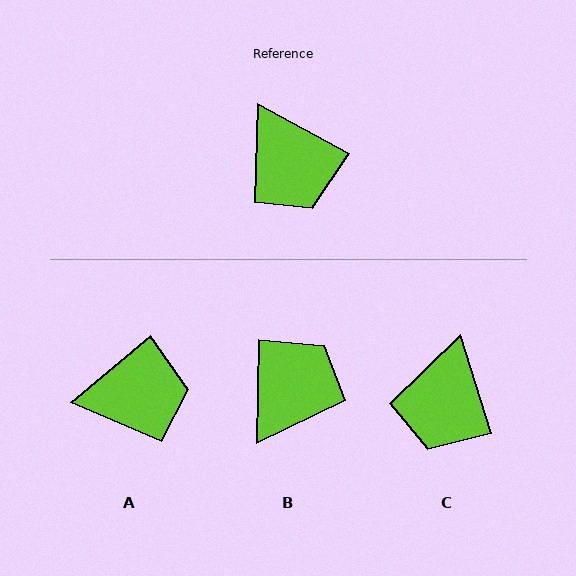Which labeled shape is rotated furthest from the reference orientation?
B, about 118 degrees away.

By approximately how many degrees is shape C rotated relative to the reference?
Approximately 44 degrees clockwise.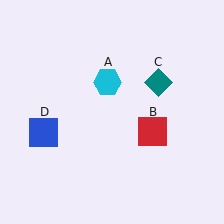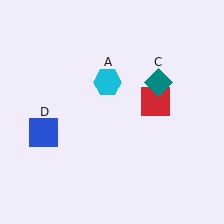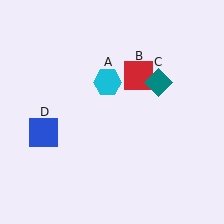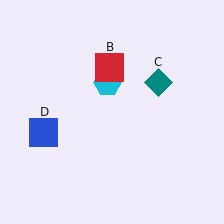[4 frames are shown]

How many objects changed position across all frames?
1 object changed position: red square (object B).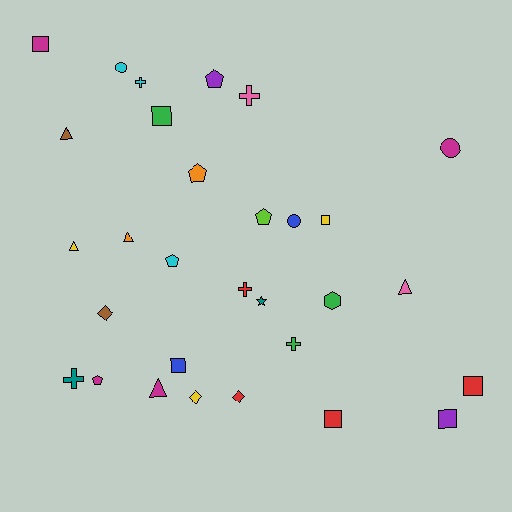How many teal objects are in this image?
There are 2 teal objects.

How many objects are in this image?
There are 30 objects.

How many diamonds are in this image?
There are 3 diamonds.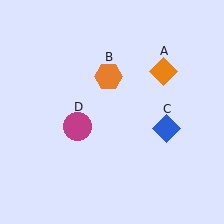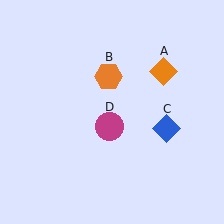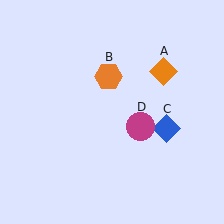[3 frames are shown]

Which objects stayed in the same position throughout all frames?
Orange diamond (object A) and orange hexagon (object B) and blue diamond (object C) remained stationary.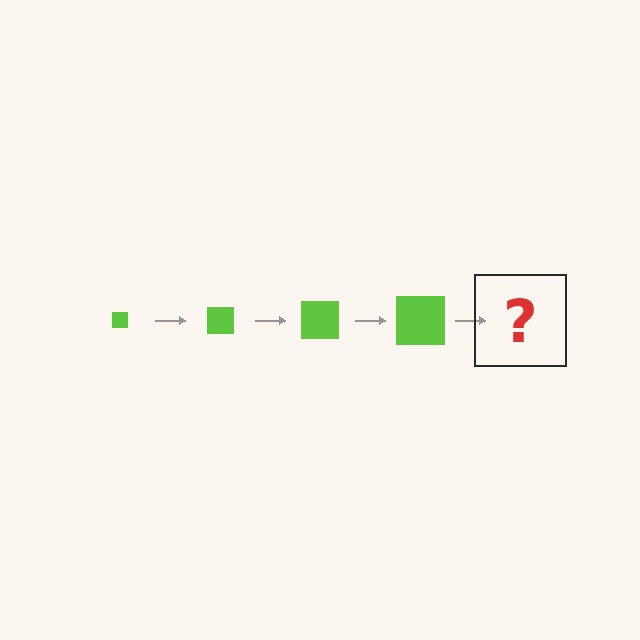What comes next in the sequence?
The next element should be a lime square, larger than the previous one.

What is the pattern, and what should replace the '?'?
The pattern is that the square gets progressively larger each step. The '?' should be a lime square, larger than the previous one.